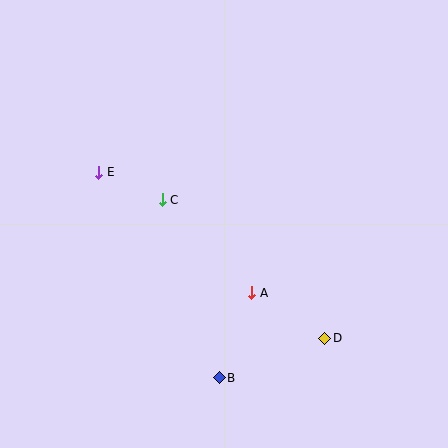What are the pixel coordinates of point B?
Point B is at (219, 378).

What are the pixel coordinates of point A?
Point A is at (252, 293).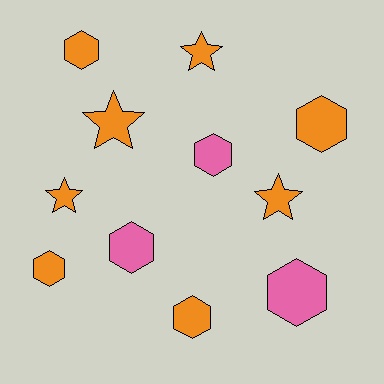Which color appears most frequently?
Orange, with 8 objects.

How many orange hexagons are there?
There are 4 orange hexagons.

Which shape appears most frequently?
Hexagon, with 7 objects.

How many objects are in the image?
There are 11 objects.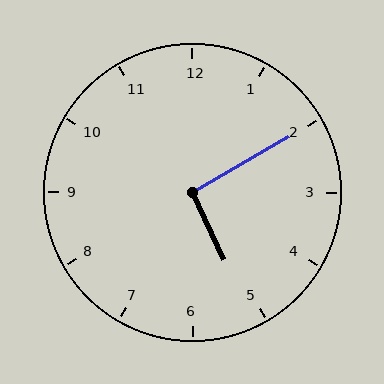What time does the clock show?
5:10.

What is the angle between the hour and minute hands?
Approximately 95 degrees.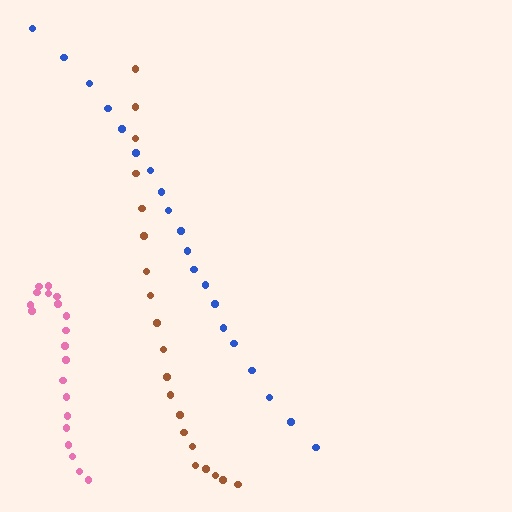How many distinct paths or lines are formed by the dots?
There are 3 distinct paths.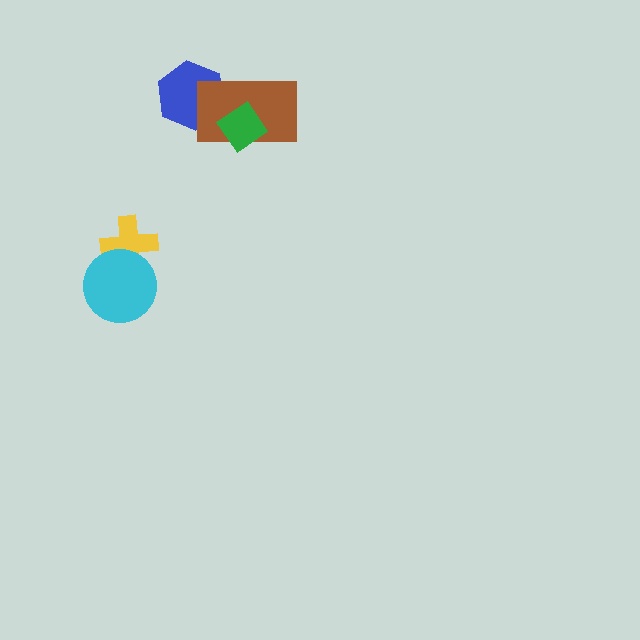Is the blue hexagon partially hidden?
Yes, it is partially covered by another shape.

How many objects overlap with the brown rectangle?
2 objects overlap with the brown rectangle.